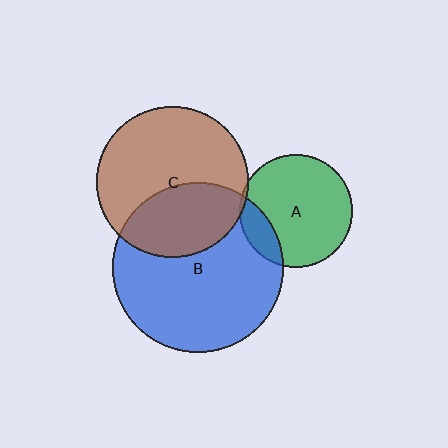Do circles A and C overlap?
Yes.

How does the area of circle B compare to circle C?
Approximately 1.3 times.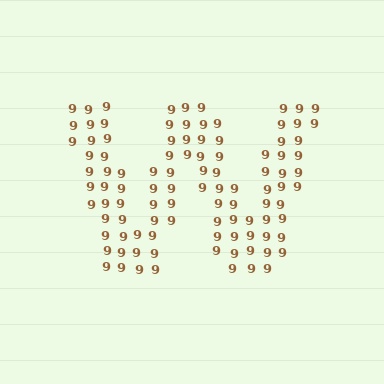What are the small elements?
The small elements are digit 9's.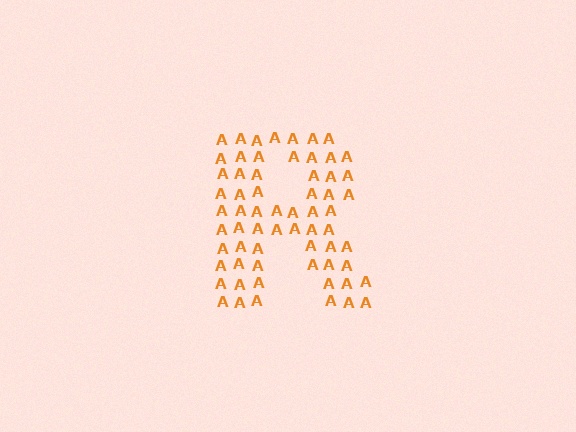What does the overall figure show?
The overall figure shows the letter R.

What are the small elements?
The small elements are letter A's.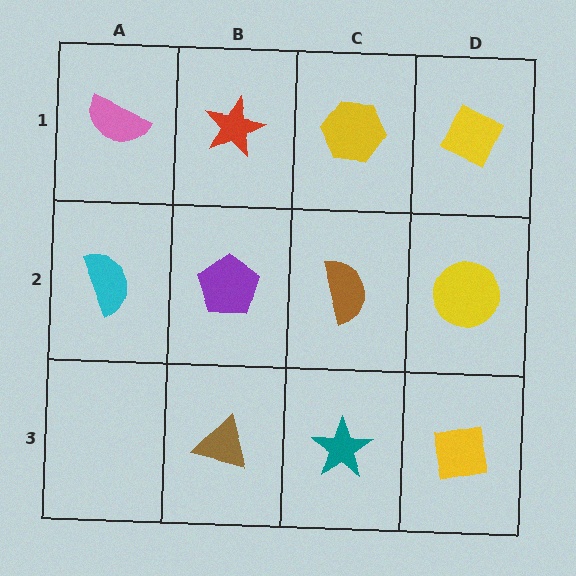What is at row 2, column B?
A purple pentagon.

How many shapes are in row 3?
3 shapes.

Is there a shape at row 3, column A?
No, that cell is empty.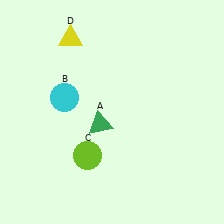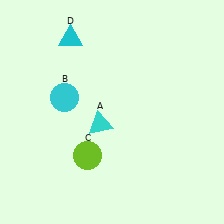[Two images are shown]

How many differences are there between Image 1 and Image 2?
There are 2 differences between the two images.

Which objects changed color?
A changed from green to cyan. D changed from yellow to cyan.